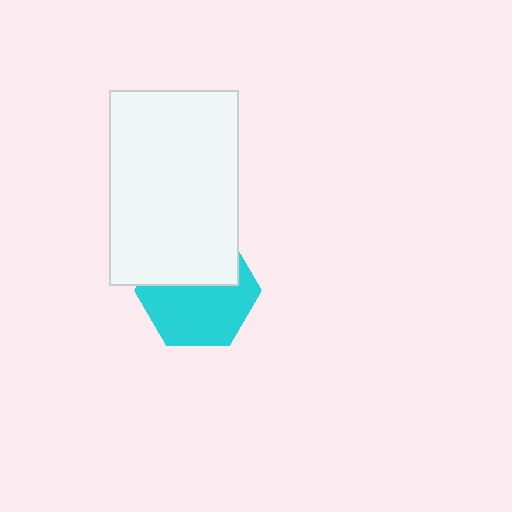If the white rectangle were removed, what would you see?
You would see the complete cyan hexagon.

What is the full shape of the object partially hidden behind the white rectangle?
The partially hidden object is a cyan hexagon.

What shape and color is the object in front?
The object in front is a white rectangle.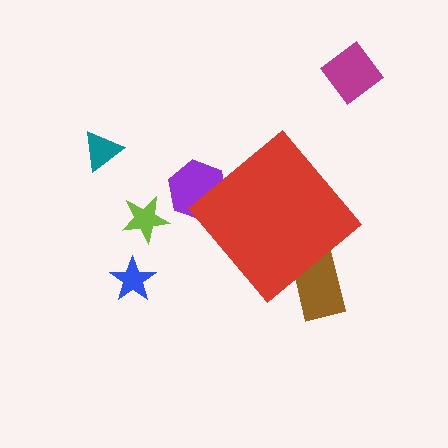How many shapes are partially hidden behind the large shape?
2 shapes are partially hidden.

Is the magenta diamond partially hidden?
No, the magenta diamond is fully visible.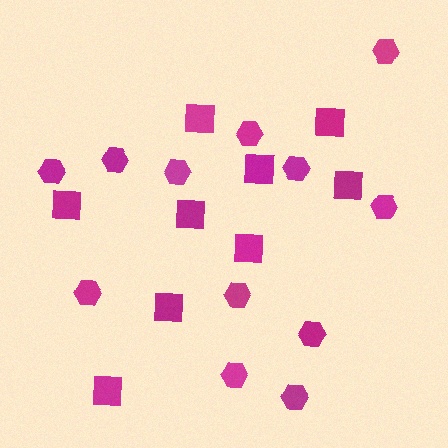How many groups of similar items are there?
There are 2 groups: one group of squares (9) and one group of hexagons (12).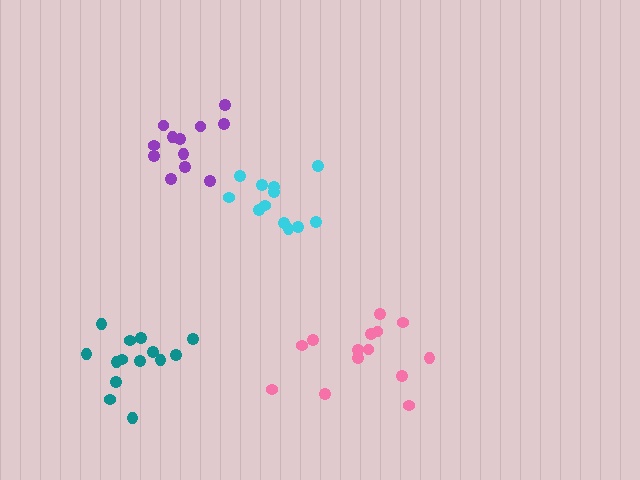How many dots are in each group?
Group 1: 12 dots, Group 2: 14 dots, Group 3: 12 dots, Group 4: 14 dots (52 total).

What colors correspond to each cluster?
The clusters are colored: purple, pink, cyan, teal.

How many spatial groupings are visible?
There are 4 spatial groupings.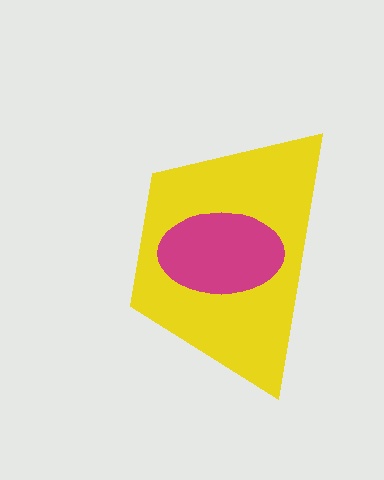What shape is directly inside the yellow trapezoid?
The magenta ellipse.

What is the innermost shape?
The magenta ellipse.